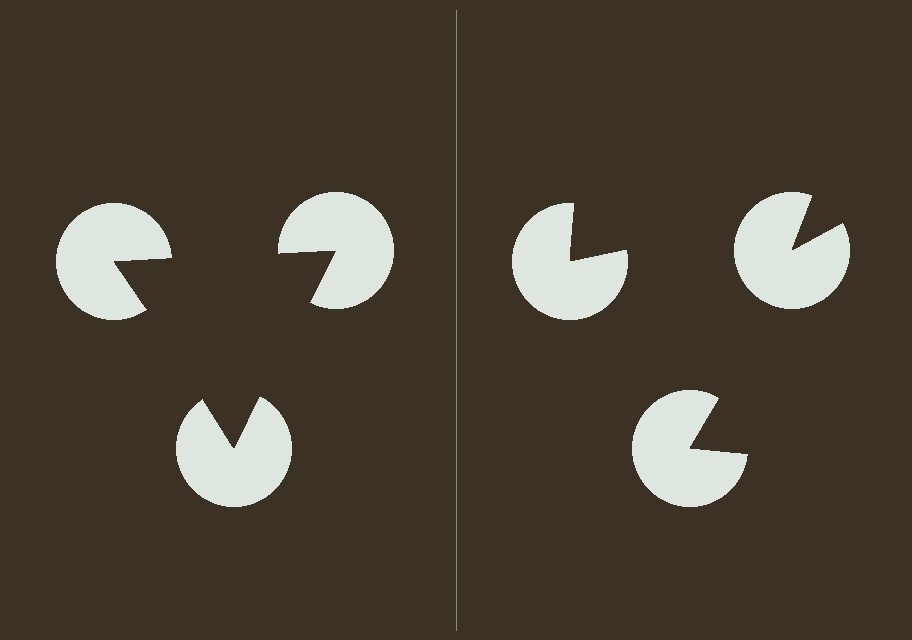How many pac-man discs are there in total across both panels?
6 — 3 on each side.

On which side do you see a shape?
An illusory triangle appears on the left side. On the right side the wedge cuts are rotated, so no coherent shape forms.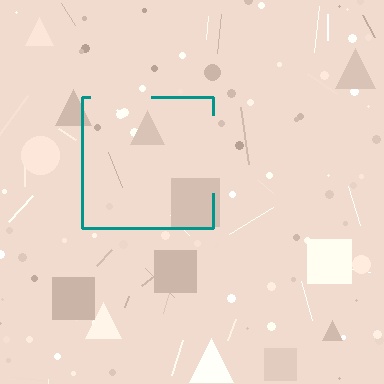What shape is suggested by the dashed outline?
The dashed outline suggests a square.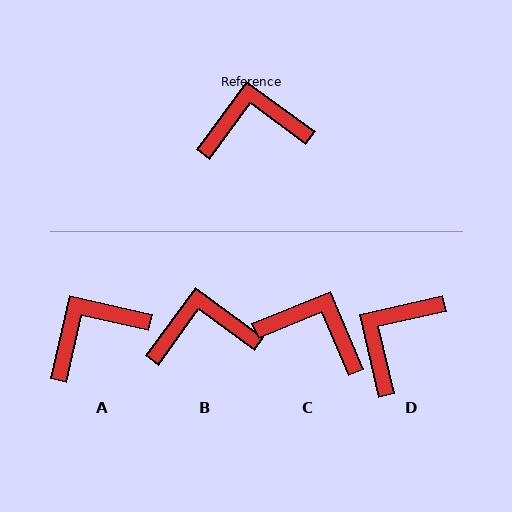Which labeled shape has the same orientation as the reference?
B.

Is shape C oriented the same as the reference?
No, it is off by about 31 degrees.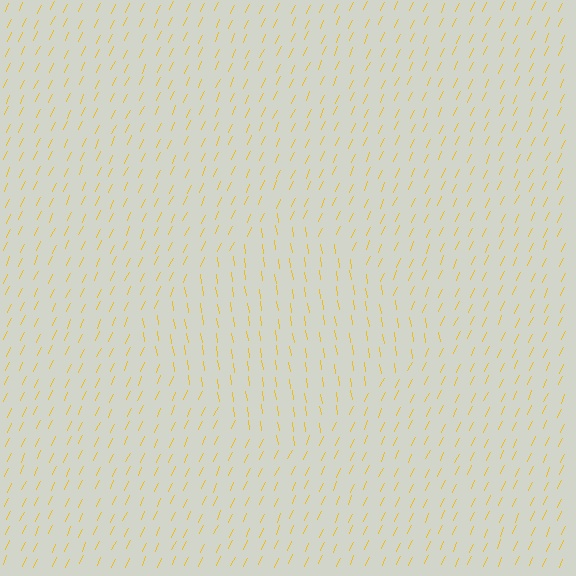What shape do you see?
I see a diamond.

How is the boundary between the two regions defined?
The boundary is defined purely by a change in line orientation (approximately 33 degrees difference). All lines are the same color and thickness.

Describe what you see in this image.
The image is filled with small yellow line segments. A diamond region in the image has lines oriented differently from the surrounding lines, creating a visible texture boundary.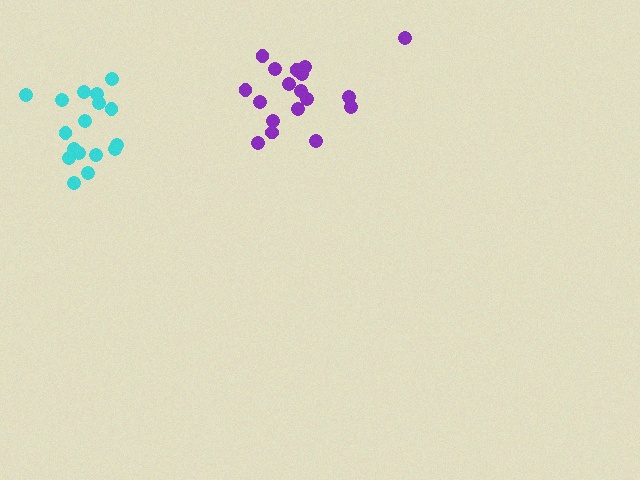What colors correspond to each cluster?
The clusters are colored: cyan, purple.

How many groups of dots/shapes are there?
There are 2 groups.